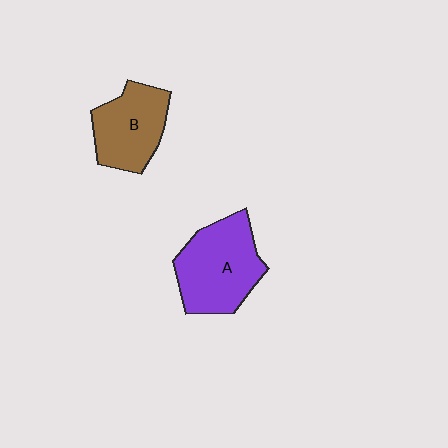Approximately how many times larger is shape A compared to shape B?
Approximately 1.3 times.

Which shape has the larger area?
Shape A (purple).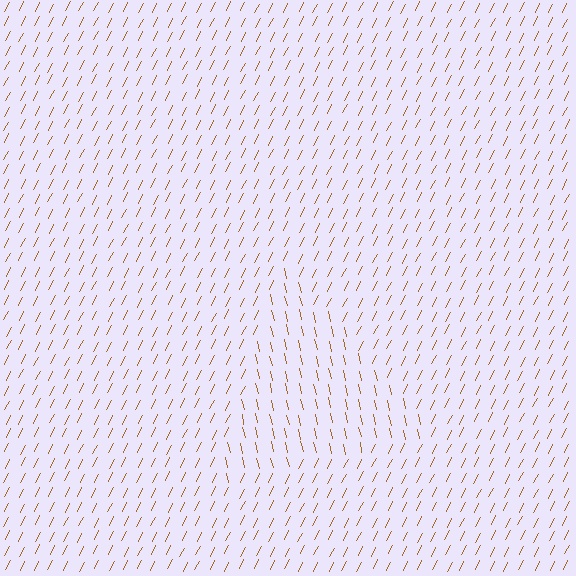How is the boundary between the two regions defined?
The boundary is defined purely by a change in line orientation (approximately 40 degrees difference). All lines are the same color and thickness.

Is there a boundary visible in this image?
Yes, there is a texture boundary formed by a change in line orientation.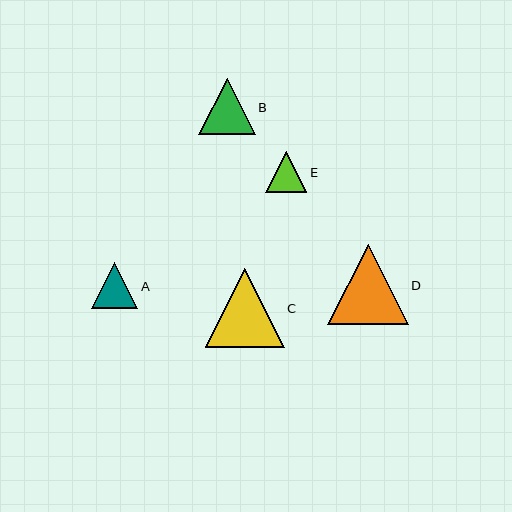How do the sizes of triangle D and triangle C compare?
Triangle D and triangle C are approximately the same size.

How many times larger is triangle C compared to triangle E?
Triangle C is approximately 1.9 times the size of triangle E.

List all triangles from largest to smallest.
From largest to smallest: D, C, B, A, E.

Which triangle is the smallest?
Triangle E is the smallest with a size of approximately 41 pixels.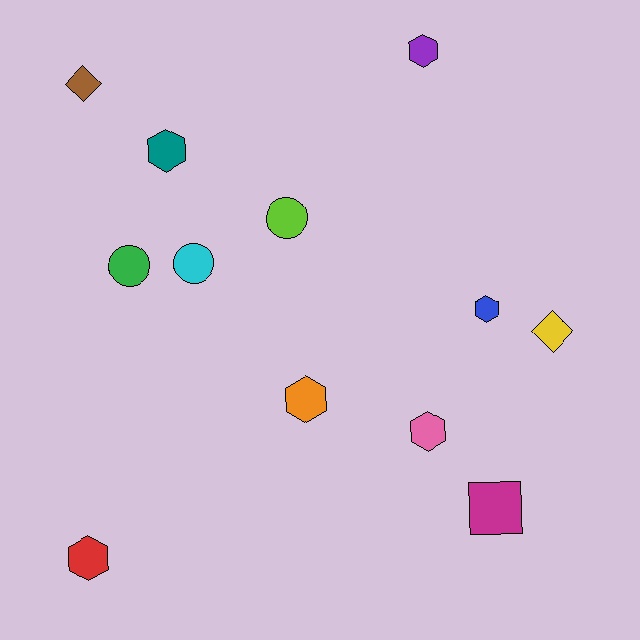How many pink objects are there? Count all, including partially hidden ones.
There is 1 pink object.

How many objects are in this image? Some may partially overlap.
There are 12 objects.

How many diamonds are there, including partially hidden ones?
There are 2 diamonds.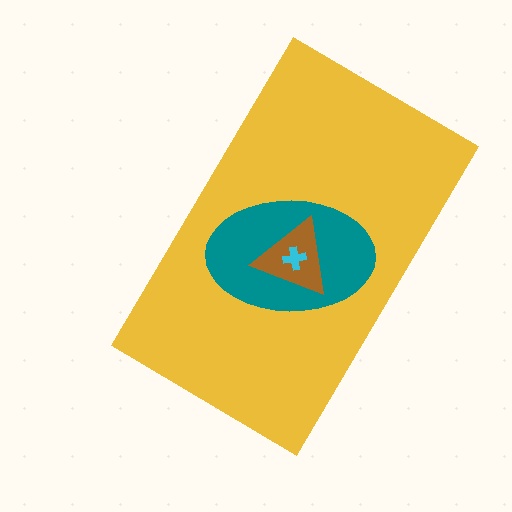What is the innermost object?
The cyan cross.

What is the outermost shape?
The yellow rectangle.